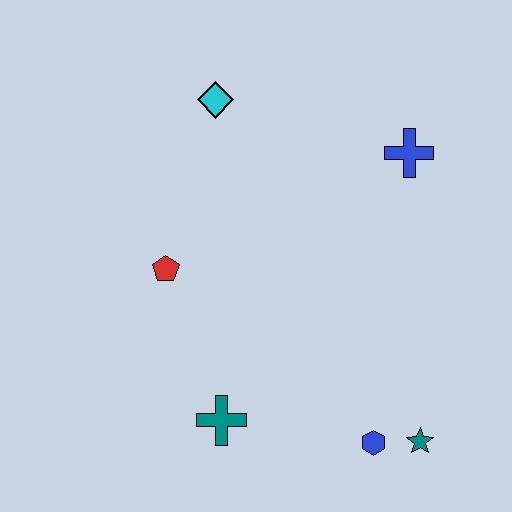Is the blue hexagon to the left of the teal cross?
No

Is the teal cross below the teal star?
No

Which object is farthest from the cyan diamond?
The teal star is farthest from the cyan diamond.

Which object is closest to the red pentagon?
The teal cross is closest to the red pentagon.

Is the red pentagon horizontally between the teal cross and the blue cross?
No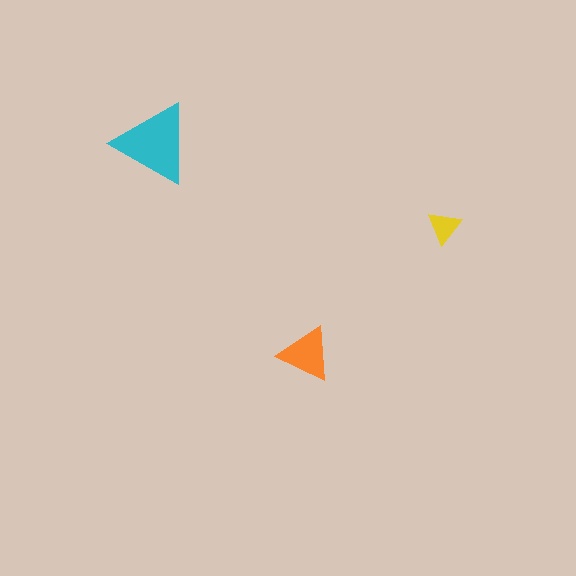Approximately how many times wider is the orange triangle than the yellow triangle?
About 1.5 times wider.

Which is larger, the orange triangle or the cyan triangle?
The cyan one.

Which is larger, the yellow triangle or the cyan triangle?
The cyan one.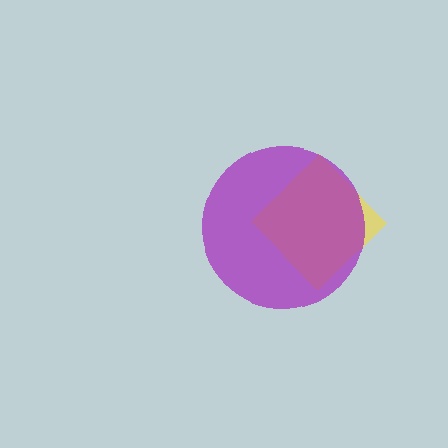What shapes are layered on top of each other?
The layered shapes are: a yellow diamond, a purple circle.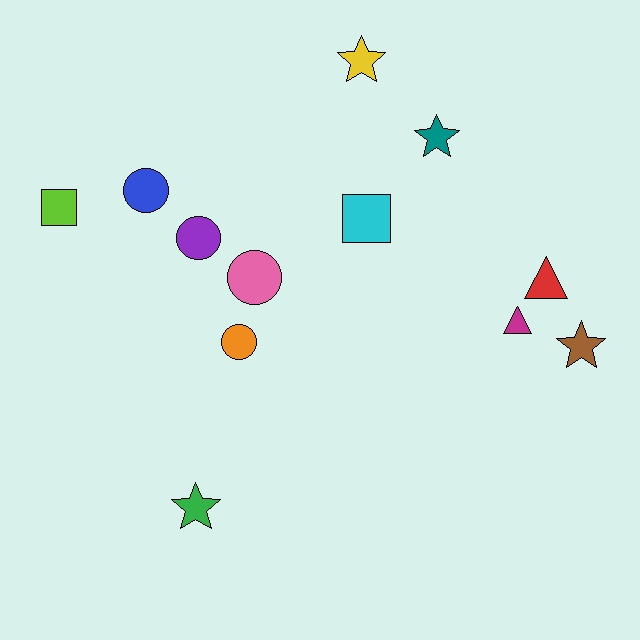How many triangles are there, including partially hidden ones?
There are 2 triangles.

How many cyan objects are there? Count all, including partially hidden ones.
There is 1 cyan object.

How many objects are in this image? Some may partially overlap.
There are 12 objects.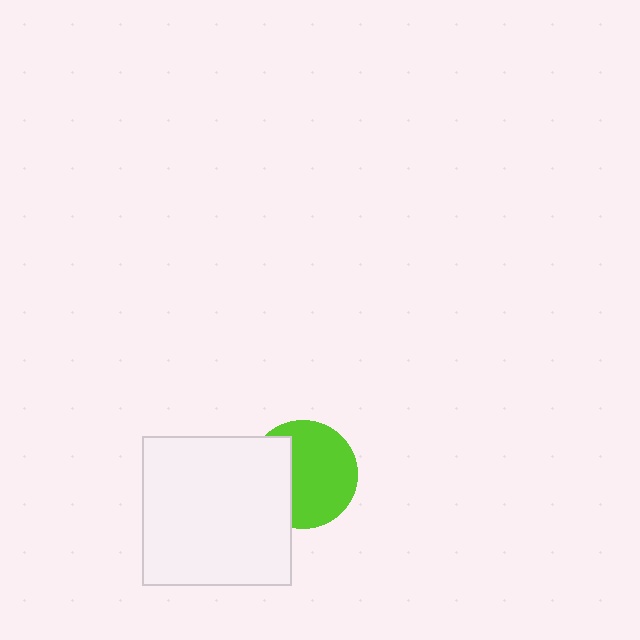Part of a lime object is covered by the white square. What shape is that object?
It is a circle.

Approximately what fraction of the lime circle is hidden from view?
Roughly 34% of the lime circle is hidden behind the white square.